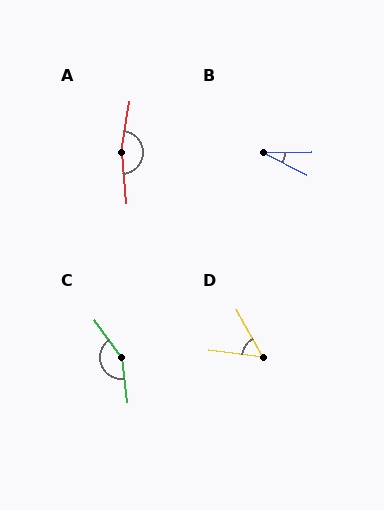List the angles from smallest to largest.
B (27°), D (53°), C (152°), A (166°).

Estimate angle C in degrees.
Approximately 152 degrees.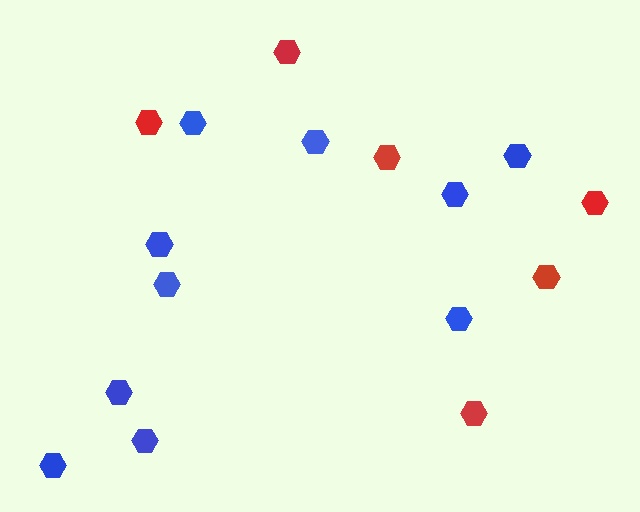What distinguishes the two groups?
There are 2 groups: one group of blue hexagons (10) and one group of red hexagons (6).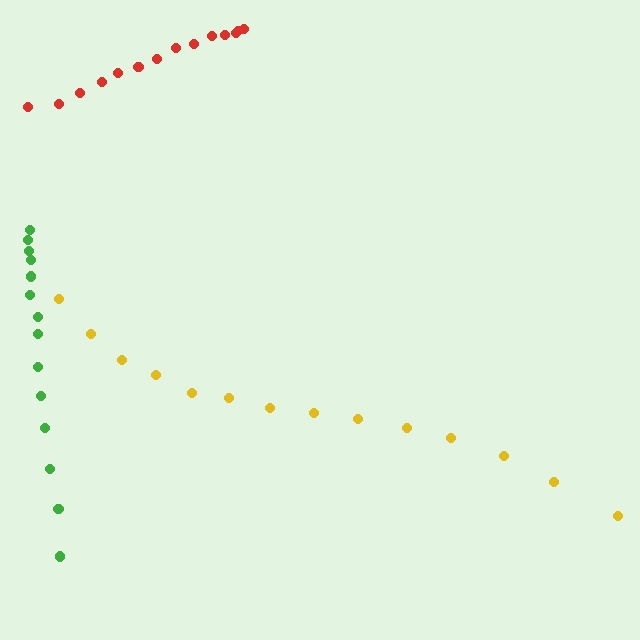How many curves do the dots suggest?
There are 3 distinct paths.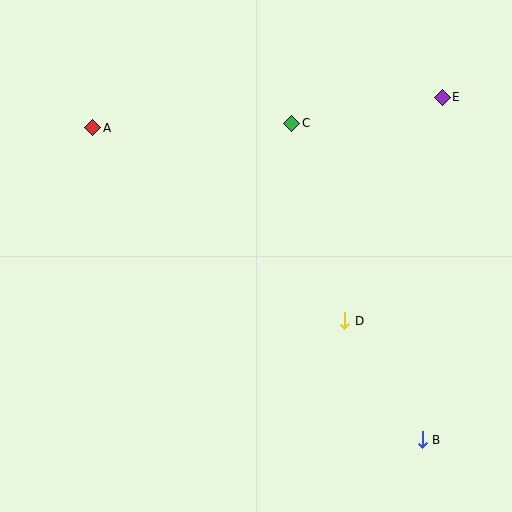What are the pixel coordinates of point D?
Point D is at (345, 321).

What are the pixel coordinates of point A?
Point A is at (93, 128).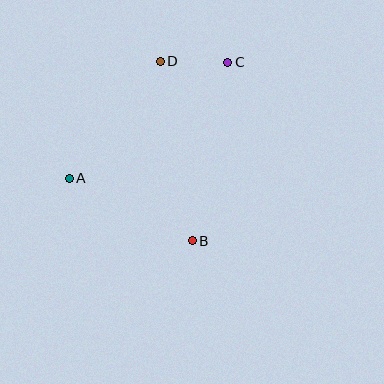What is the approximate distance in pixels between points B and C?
The distance between B and C is approximately 182 pixels.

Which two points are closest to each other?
Points C and D are closest to each other.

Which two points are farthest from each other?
Points A and C are farthest from each other.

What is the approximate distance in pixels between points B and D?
The distance between B and D is approximately 182 pixels.